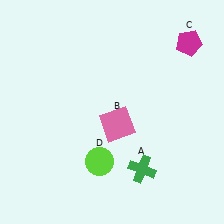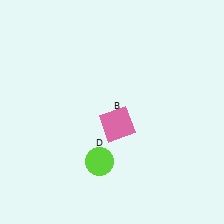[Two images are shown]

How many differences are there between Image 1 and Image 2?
There are 2 differences between the two images.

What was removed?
The green cross (A), the magenta pentagon (C) were removed in Image 2.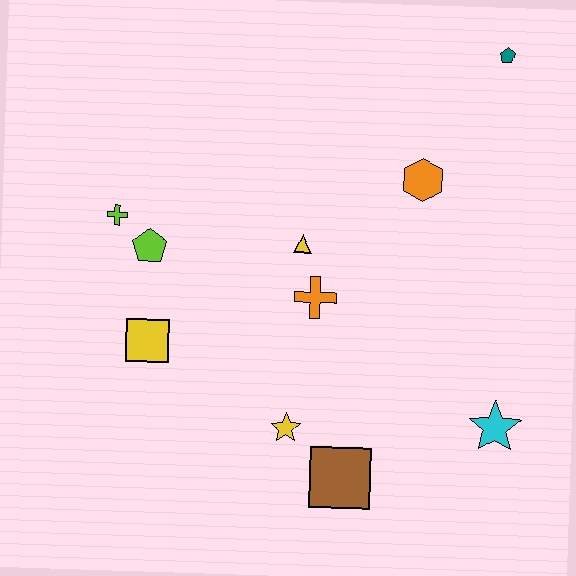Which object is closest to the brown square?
The yellow star is closest to the brown square.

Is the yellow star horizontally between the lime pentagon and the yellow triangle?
Yes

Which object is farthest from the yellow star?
The teal pentagon is farthest from the yellow star.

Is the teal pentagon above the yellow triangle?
Yes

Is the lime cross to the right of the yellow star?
No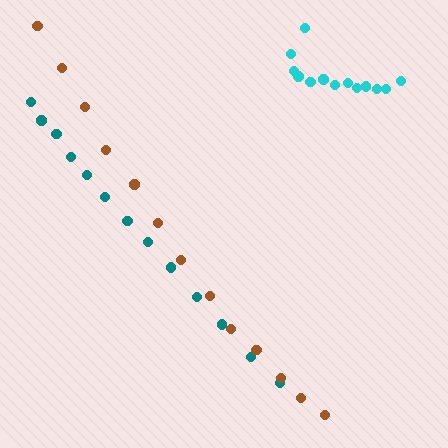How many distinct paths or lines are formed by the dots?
There are 3 distinct paths.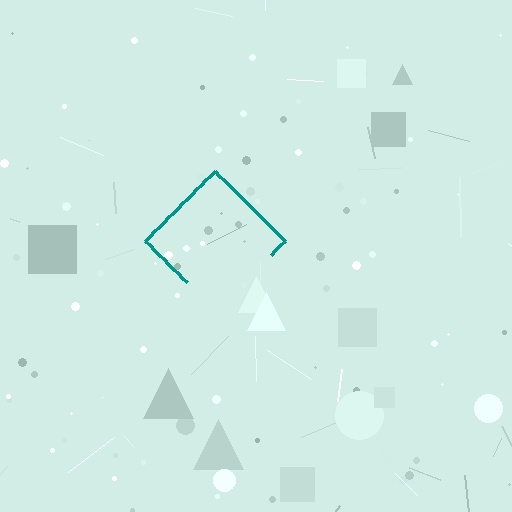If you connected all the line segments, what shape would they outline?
They would outline a diamond.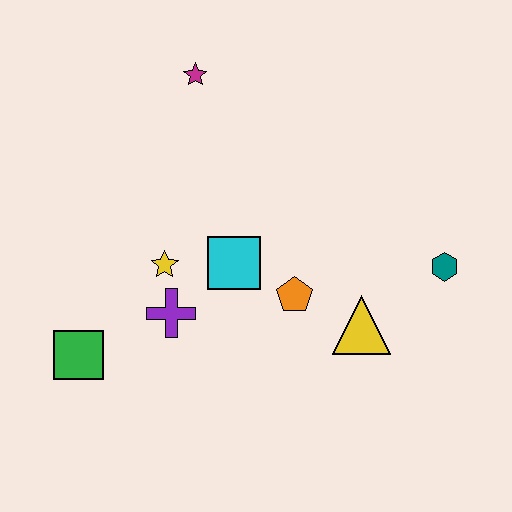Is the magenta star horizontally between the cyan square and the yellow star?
Yes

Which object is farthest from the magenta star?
The teal hexagon is farthest from the magenta star.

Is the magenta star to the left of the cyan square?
Yes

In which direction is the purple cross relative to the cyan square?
The purple cross is to the left of the cyan square.